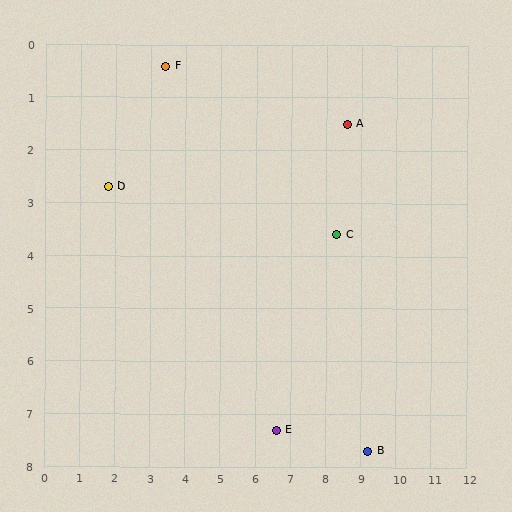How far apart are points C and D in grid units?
Points C and D are about 6.6 grid units apart.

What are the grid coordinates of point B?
Point B is at approximately (9.2, 7.7).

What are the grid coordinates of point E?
Point E is at approximately (6.6, 7.3).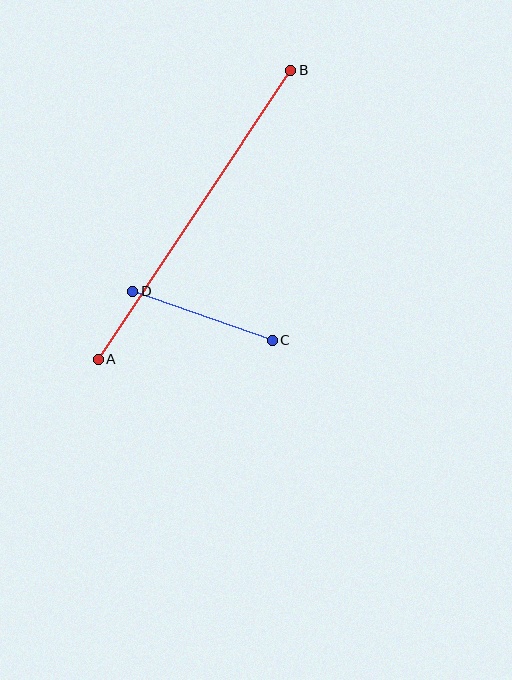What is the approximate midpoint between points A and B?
The midpoint is at approximately (195, 215) pixels.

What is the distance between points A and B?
The distance is approximately 347 pixels.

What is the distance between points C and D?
The distance is approximately 148 pixels.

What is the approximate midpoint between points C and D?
The midpoint is at approximately (202, 316) pixels.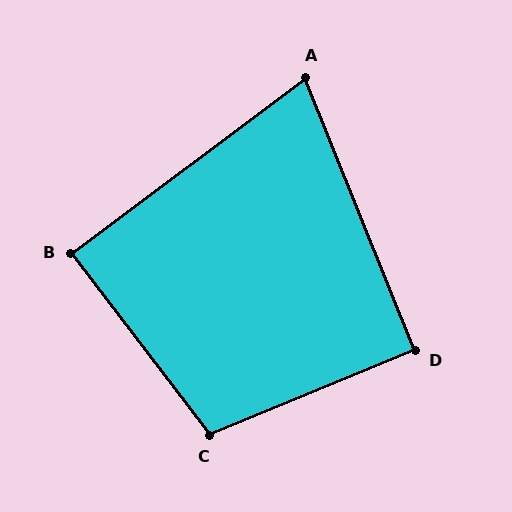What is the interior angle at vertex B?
Approximately 90 degrees (approximately right).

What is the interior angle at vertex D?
Approximately 90 degrees (approximately right).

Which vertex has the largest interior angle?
C, at approximately 105 degrees.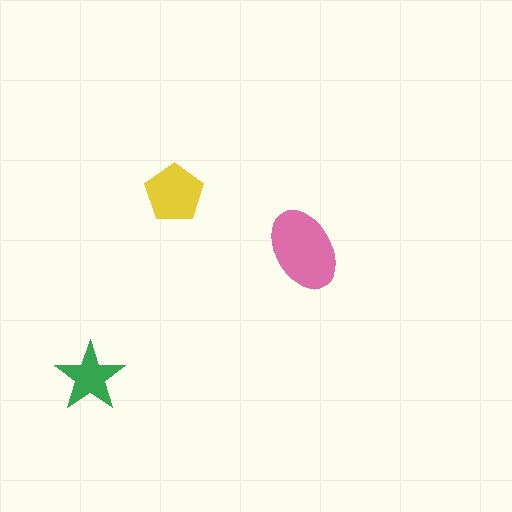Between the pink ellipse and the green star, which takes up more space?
The pink ellipse.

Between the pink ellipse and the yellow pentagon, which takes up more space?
The pink ellipse.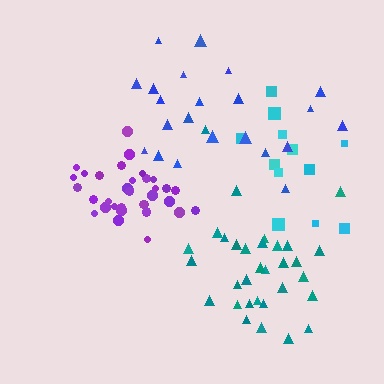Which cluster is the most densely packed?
Purple.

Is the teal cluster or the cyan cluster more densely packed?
Teal.